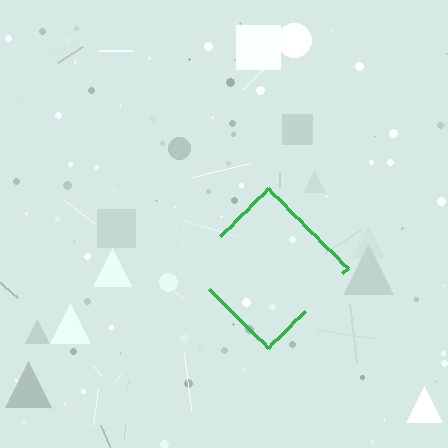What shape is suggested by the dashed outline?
The dashed outline suggests a diamond.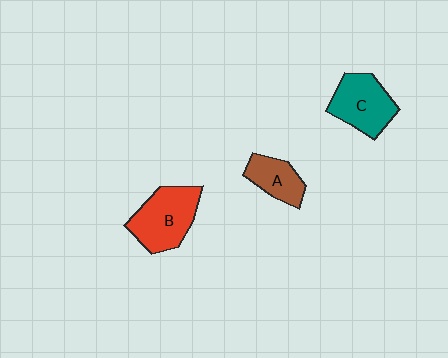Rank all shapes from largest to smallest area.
From largest to smallest: B (red), C (teal), A (brown).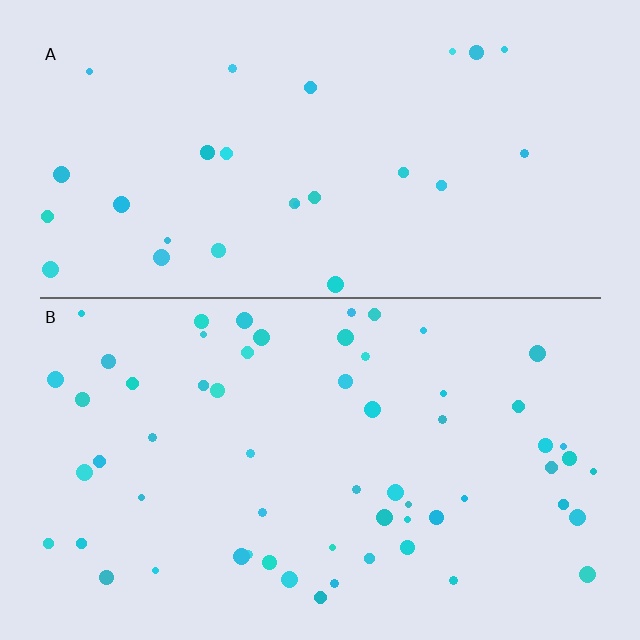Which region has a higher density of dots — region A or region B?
B (the bottom).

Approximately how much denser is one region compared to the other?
Approximately 2.3× — region B over region A.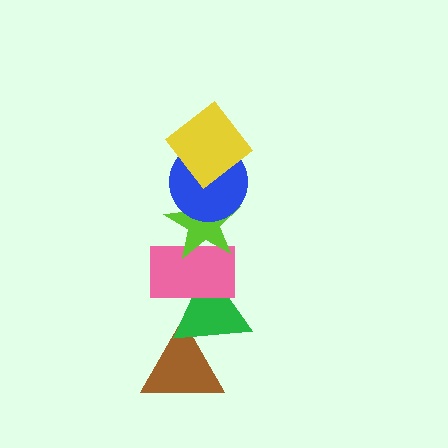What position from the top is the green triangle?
The green triangle is 5th from the top.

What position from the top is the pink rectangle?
The pink rectangle is 4th from the top.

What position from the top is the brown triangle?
The brown triangle is 6th from the top.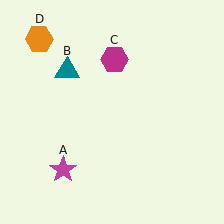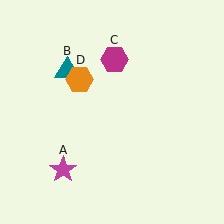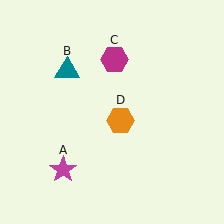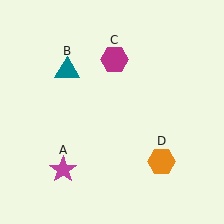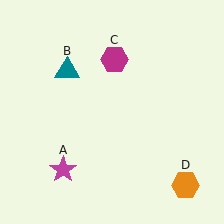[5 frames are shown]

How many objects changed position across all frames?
1 object changed position: orange hexagon (object D).